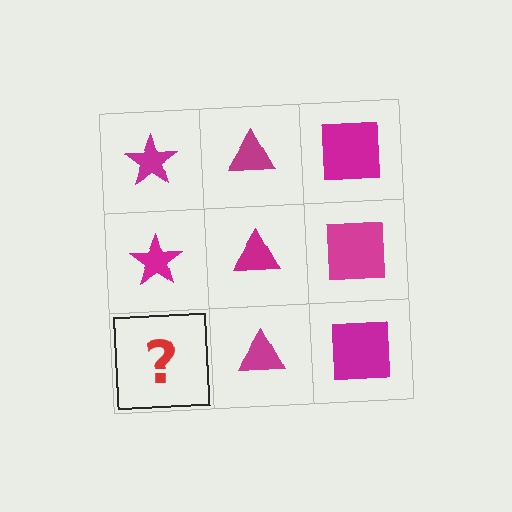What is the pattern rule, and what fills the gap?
The rule is that each column has a consistent shape. The gap should be filled with a magenta star.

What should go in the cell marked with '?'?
The missing cell should contain a magenta star.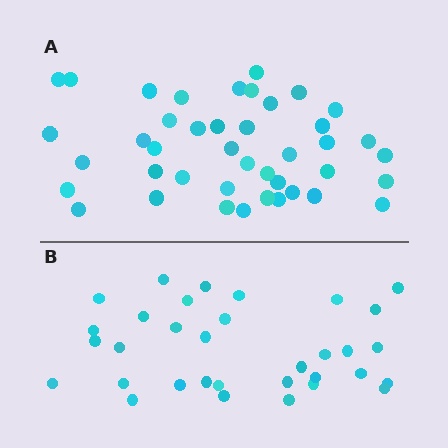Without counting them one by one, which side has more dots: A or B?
Region A (the top region) has more dots.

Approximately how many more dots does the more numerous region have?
Region A has roughly 8 or so more dots than region B.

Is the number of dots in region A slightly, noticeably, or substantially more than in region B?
Region A has noticeably more, but not dramatically so. The ratio is roughly 1.3 to 1.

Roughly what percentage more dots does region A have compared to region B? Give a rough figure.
About 25% more.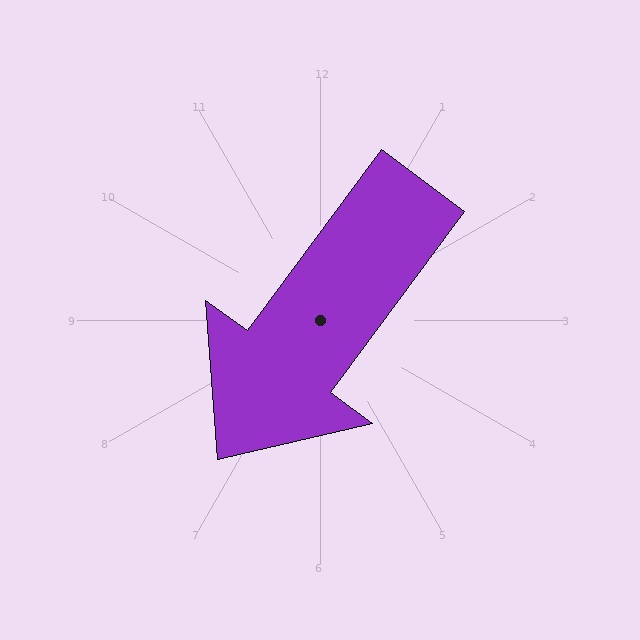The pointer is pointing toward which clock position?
Roughly 7 o'clock.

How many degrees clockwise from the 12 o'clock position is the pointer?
Approximately 216 degrees.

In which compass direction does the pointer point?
Southwest.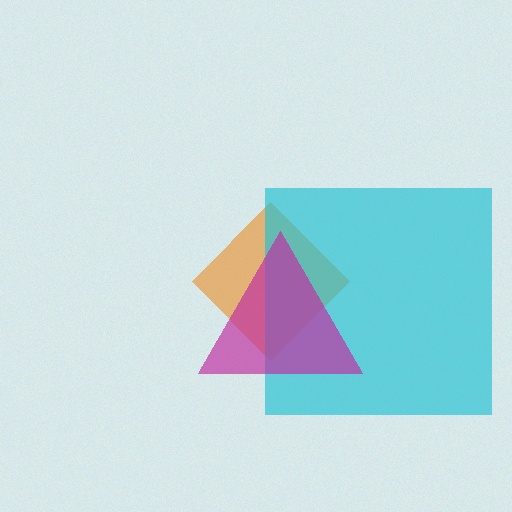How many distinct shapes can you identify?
There are 3 distinct shapes: an orange diamond, a cyan square, a magenta triangle.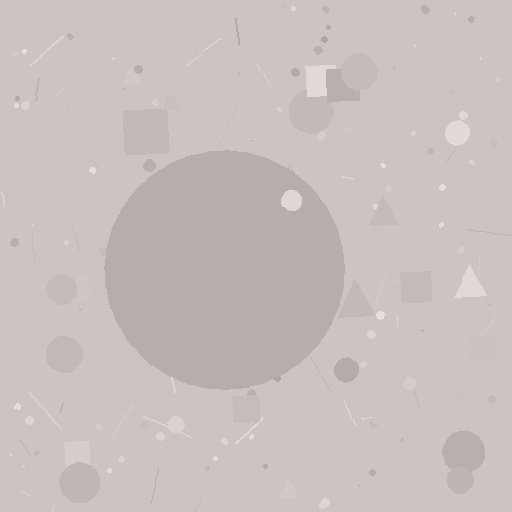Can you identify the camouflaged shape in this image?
The camouflaged shape is a circle.